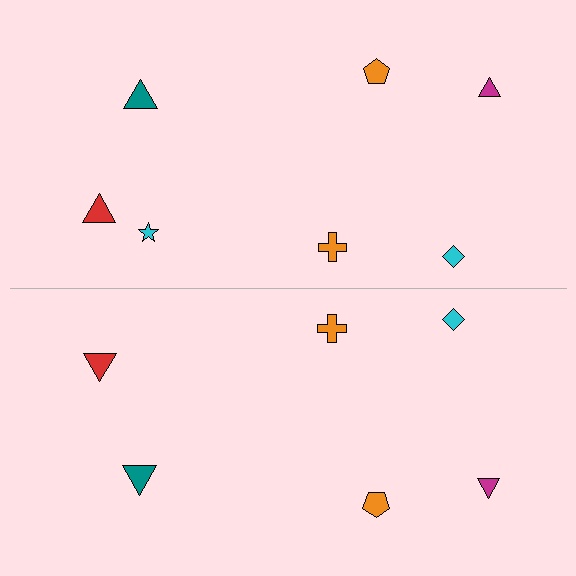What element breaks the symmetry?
A cyan star is missing from the bottom side.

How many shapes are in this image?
There are 13 shapes in this image.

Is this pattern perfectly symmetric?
No, the pattern is not perfectly symmetric. A cyan star is missing from the bottom side.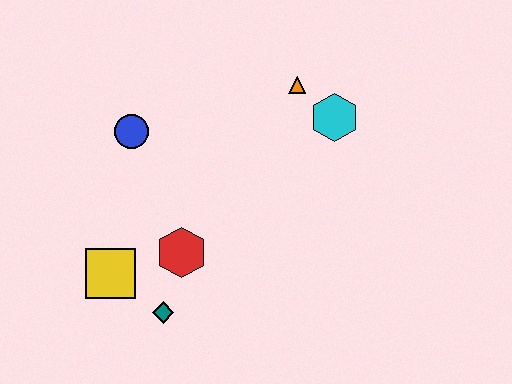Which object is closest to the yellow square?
The teal diamond is closest to the yellow square.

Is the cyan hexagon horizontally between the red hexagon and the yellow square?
No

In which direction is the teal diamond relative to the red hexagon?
The teal diamond is below the red hexagon.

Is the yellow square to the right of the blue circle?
No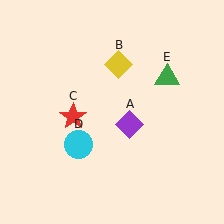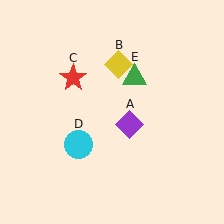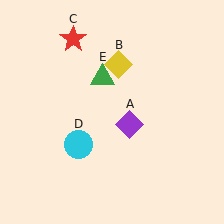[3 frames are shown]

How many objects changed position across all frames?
2 objects changed position: red star (object C), green triangle (object E).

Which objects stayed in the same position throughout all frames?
Purple diamond (object A) and yellow diamond (object B) and cyan circle (object D) remained stationary.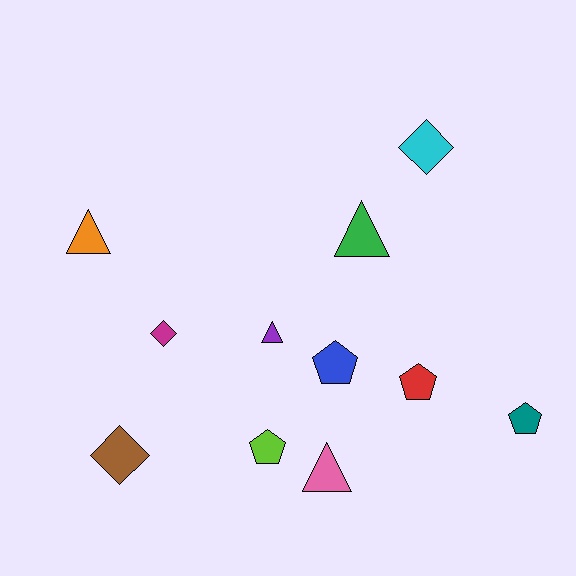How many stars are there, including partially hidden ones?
There are no stars.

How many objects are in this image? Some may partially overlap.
There are 11 objects.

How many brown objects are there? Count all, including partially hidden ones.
There is 1 brown object.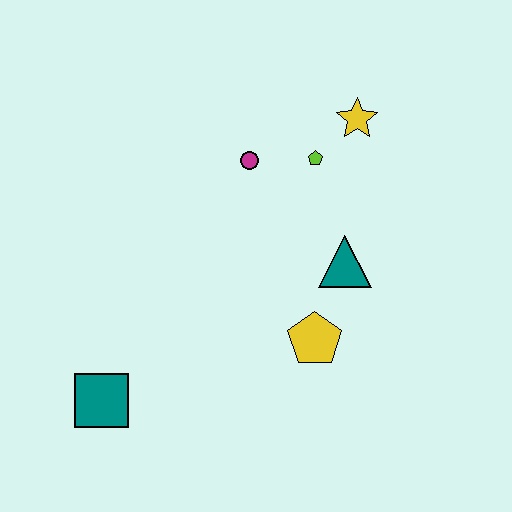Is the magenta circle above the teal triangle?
Yes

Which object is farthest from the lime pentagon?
The teal square is farthest from the lime pentagon.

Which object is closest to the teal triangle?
The yellow pentagon is closest to the teal triangle.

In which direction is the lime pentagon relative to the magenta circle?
The lime pentagon is to the right of the magenta circle.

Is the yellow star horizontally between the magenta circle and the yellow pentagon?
No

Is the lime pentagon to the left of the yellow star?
Yes